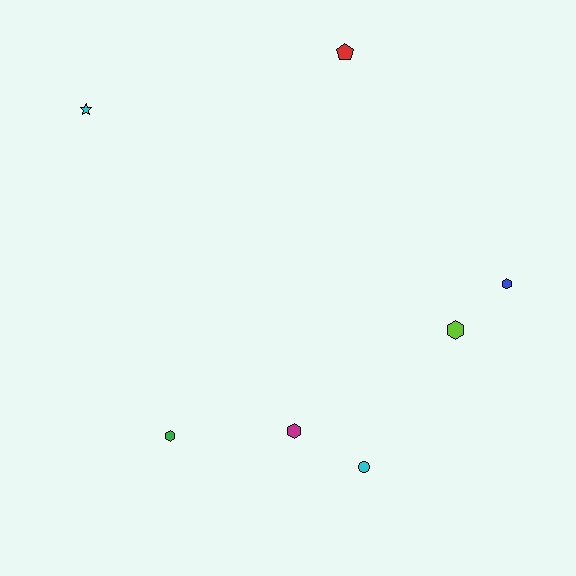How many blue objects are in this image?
There is 1 blue object.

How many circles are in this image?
There is 1 circle.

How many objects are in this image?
There are 7 objects.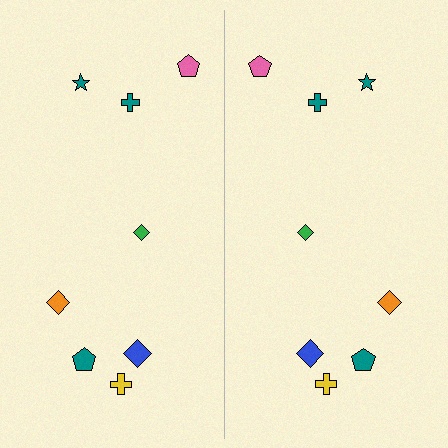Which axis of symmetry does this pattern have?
The pattern has a vertical axis of symmetry running through the center of the image.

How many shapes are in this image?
There are 16 shapes in this image.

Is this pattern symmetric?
Yes, this pattern has bilateral (reflection) symmetry.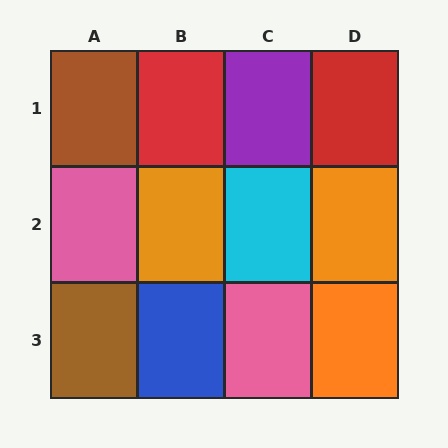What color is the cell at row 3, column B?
Blue.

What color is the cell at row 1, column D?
Red.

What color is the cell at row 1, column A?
Brown.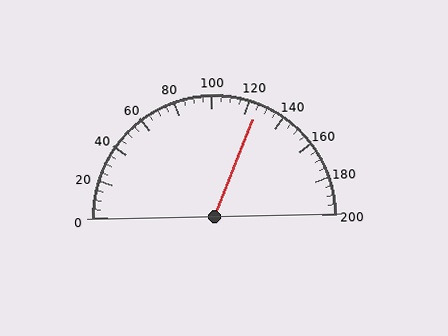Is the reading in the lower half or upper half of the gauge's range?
The reading is in the upper half of the range (0 to 200).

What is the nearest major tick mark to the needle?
The nearest major tick mark is 120.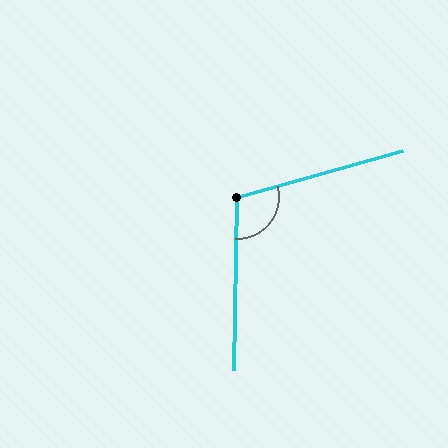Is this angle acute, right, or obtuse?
It is obtuse.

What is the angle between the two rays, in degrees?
Approximately 107 degrees.